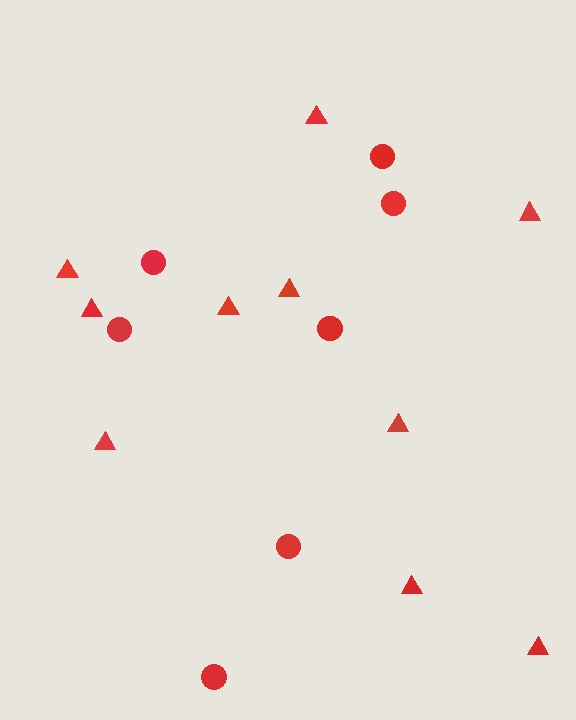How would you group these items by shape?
There are 2 groups: one group of circles (7) and one group of triangles (10).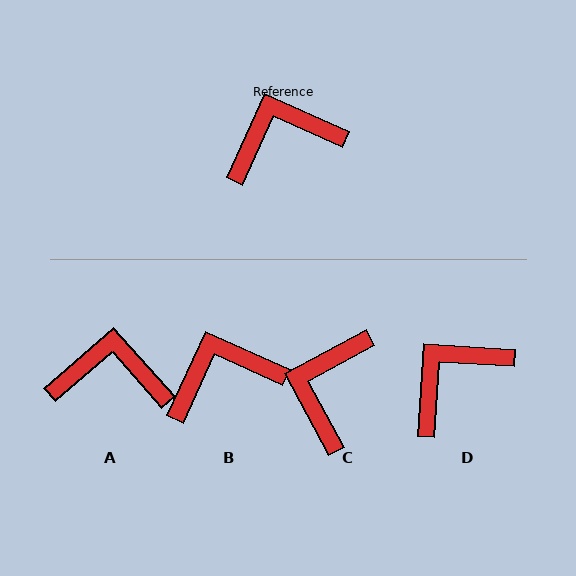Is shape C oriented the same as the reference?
No, it is off by about 53 degrees.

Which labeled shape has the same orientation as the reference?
B.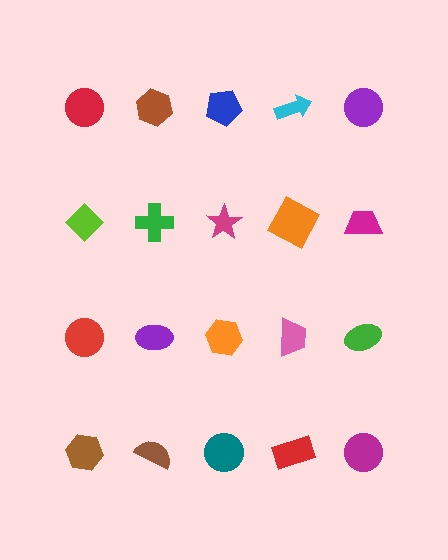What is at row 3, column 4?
A pink trapezoid.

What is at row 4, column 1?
A brown hexagon.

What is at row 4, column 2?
A brown semicircle.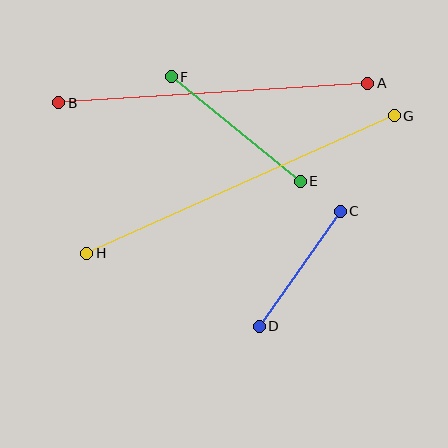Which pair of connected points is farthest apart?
Points G and H are farthest apart.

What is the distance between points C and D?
The distance is approximately 141 pixels.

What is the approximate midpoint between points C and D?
The midpoint is at approximately (300, 269) pixels.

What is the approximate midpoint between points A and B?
The midpoint is at approximately (213, 93) pixels.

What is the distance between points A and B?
The distance is approximately 309 pixels.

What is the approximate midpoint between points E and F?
The midpoint is at approximately (236, 129) pixels.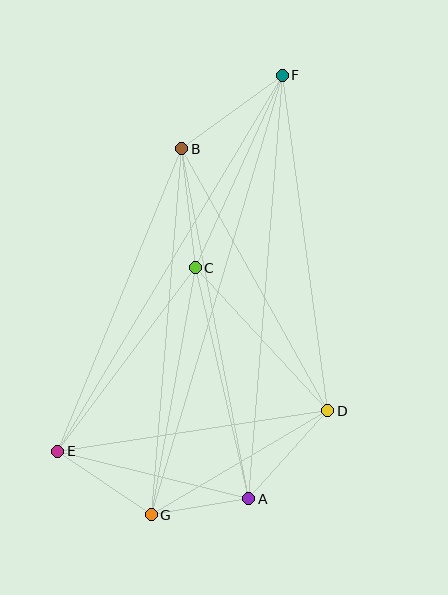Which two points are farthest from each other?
Points F and G are farthest from each other.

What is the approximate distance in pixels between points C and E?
The distance between C and E is approximately 229 pixels.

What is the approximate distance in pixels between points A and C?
The distance between A and C is approximately 237 pixels.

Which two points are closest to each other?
Points A and G are closest to each other.